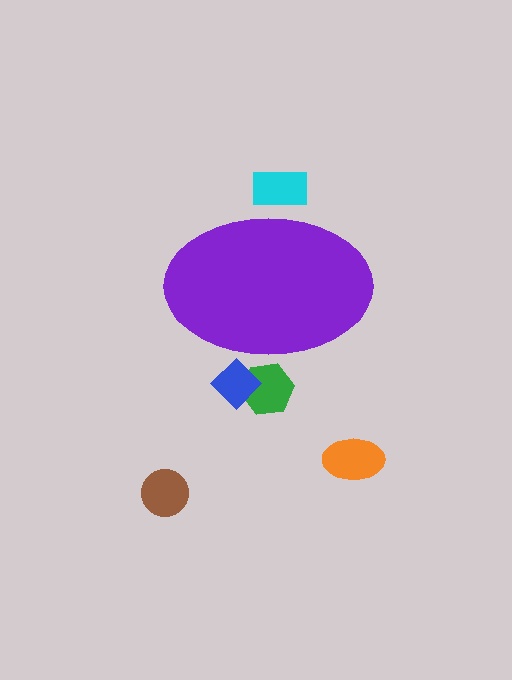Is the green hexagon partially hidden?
Yes, the green hexagon is partially hidden behind the purple ellipse.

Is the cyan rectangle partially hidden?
Yes, the cyan rectangle is partially hidden behind the purple ellipse.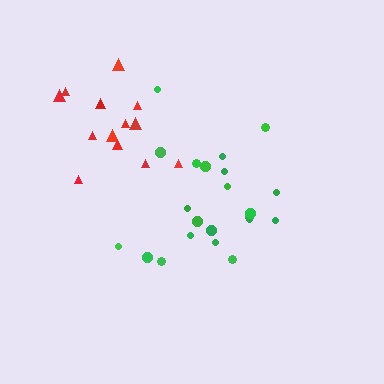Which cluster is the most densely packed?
Green.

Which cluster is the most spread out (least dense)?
Red.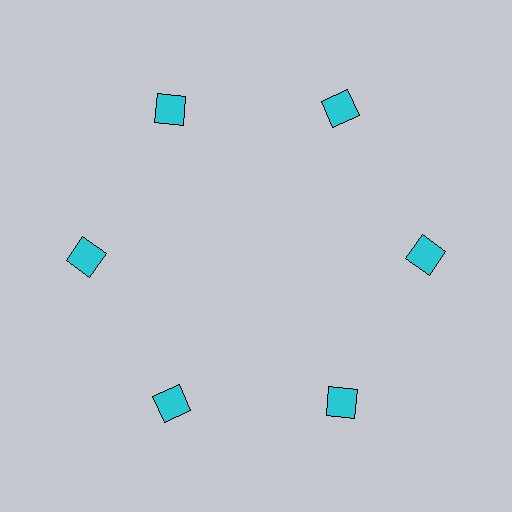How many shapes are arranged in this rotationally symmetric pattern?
There are 6 shapes, arranged in 6 groups of 1.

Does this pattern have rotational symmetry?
Yes, this pattern has 6-fold rotational symmetry. It looks the same after rotating 60 degrees around the center.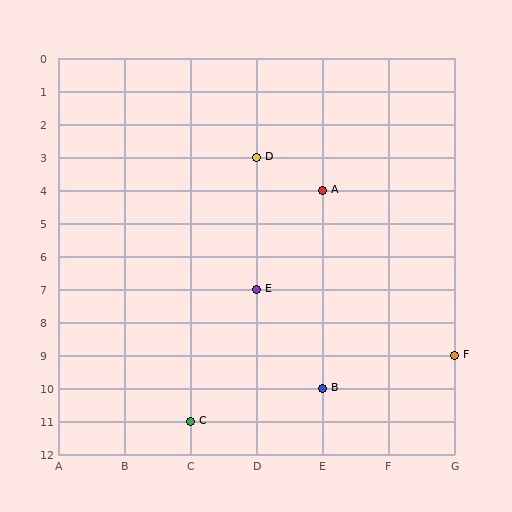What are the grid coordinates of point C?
Point C is at grid coordinates (C, 11).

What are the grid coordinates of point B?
Point B is at grid coordinates (E, 10).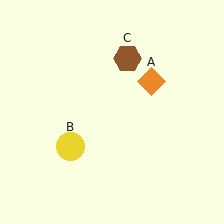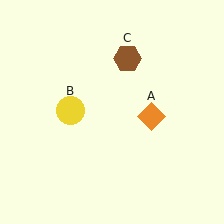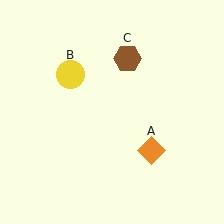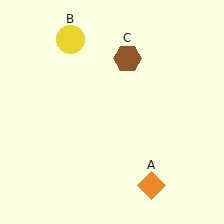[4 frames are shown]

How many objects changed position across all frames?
2 objects changed position: orange diamond (object A), yellow circle (object B).